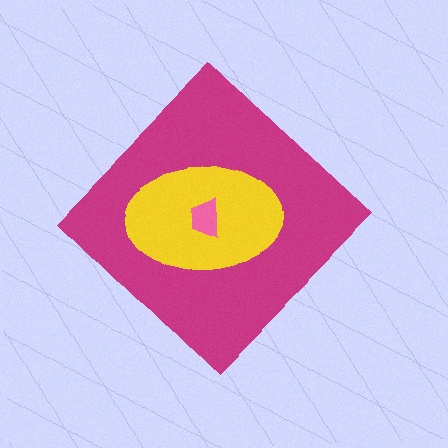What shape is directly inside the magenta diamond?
The yellow ellipse.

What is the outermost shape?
The magenta diamond.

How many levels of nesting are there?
3.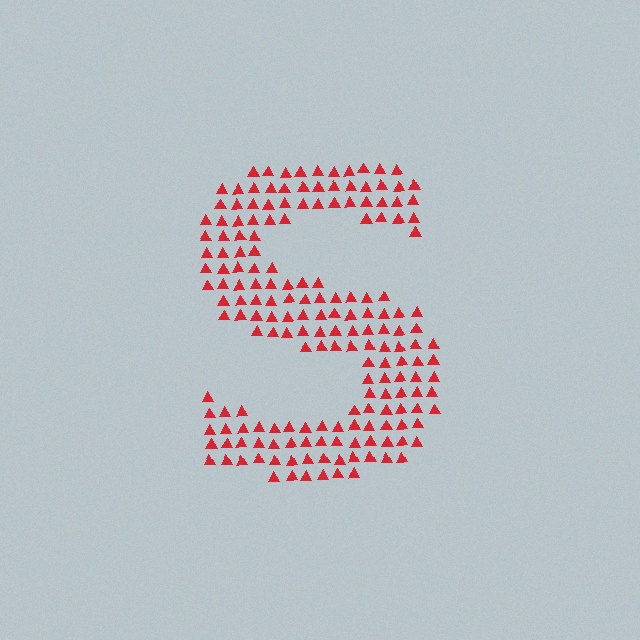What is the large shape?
The large shape is the letter S.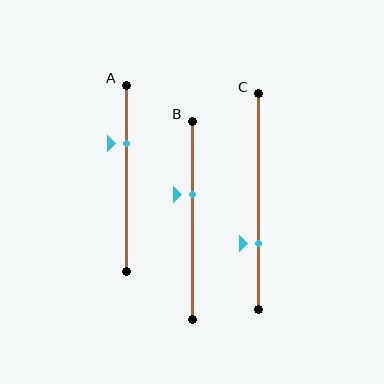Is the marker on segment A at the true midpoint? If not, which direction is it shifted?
No, the marker on segment A is shifted upward by about 19% of the segment length.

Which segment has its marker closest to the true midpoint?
Segment B has its marker closest to the true midpoint.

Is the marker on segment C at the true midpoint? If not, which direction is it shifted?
No, the marker on segment C is shifted downward by about 19% of the segment length.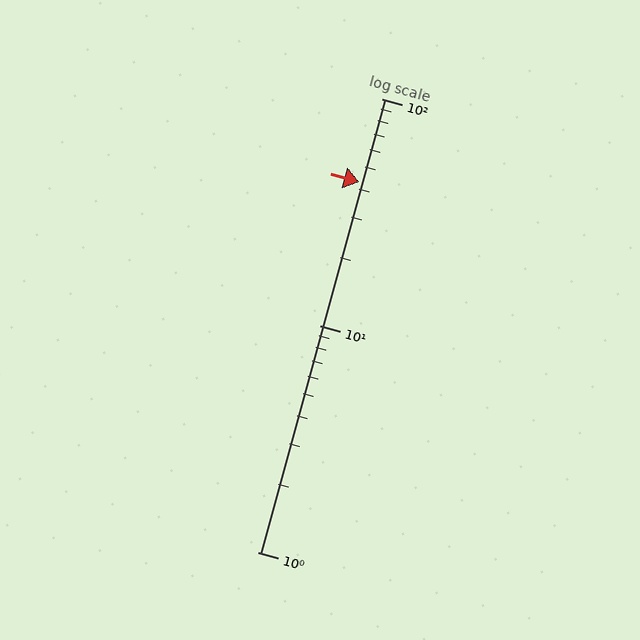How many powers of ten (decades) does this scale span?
The scale spans 2 decades, from 1 to 100.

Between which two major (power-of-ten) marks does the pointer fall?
The pointer is between 10 and 100.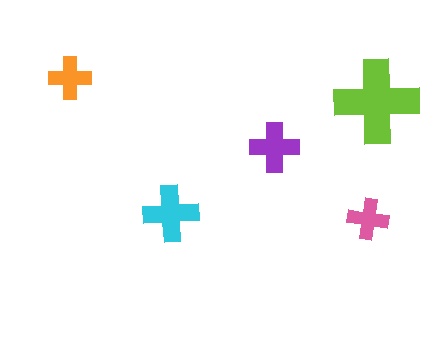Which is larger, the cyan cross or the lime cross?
The lime one.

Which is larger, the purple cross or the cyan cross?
The cyan one.